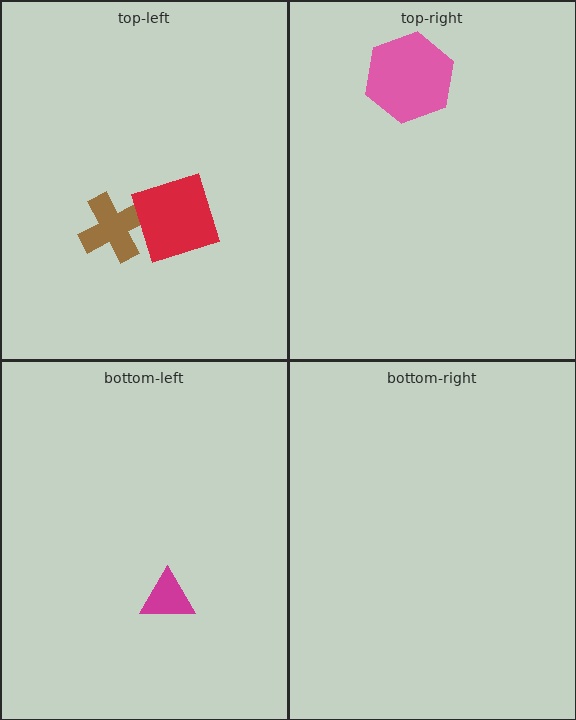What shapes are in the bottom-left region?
The magenta triangle.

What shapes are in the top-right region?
The pink hexagon.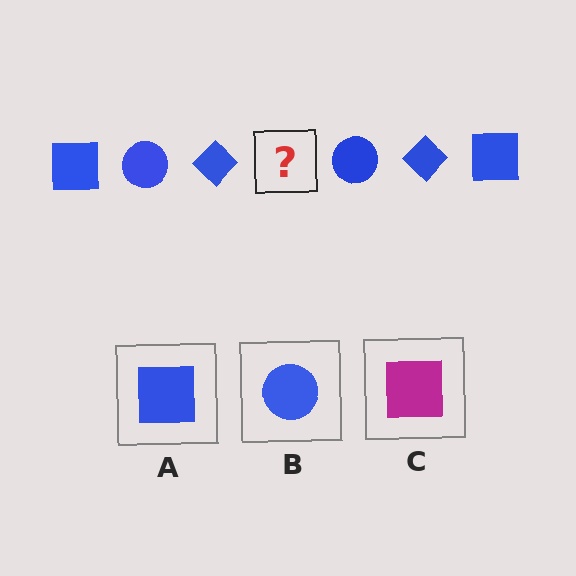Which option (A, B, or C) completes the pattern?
A.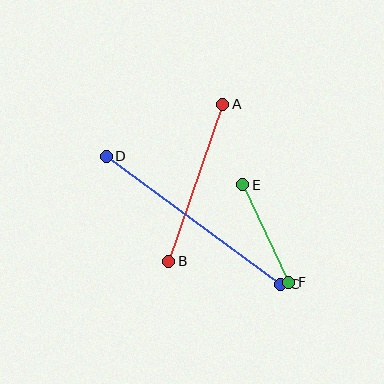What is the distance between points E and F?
The distance is approximately 108 pixels.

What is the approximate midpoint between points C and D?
The midpoint is at approximately (193, 220) pixels.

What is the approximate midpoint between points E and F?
The midpoint is at approximately (266, 234) pixels.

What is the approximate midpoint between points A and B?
The midpoint is at approximately (196, 183) pixels.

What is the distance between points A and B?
The distance is approximately 166 pixels.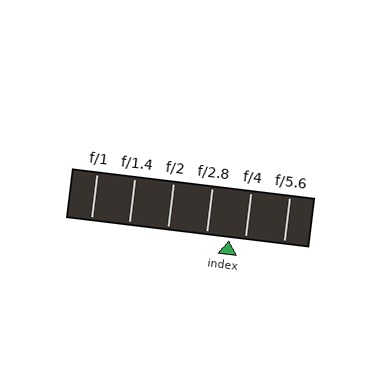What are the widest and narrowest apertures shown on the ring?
The widest aperture shown is f/1 and the narrowest is f/5.6.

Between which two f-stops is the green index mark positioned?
The index mark is between f/2.8 and f/4.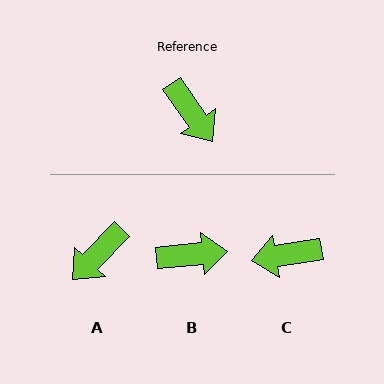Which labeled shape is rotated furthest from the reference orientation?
C, about 116 degrees away.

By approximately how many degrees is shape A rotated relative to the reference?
Approximately 79 degrees clockwise.